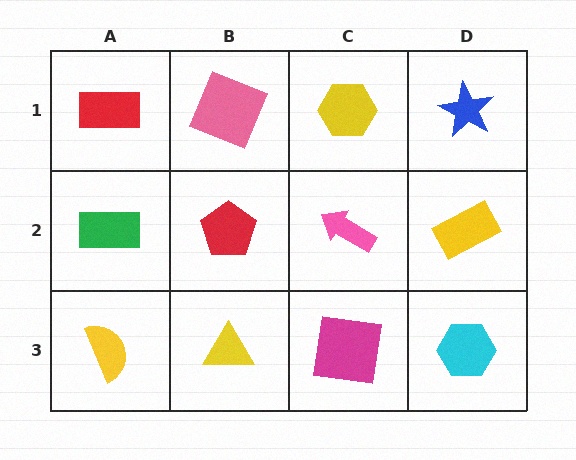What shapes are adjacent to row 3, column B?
A red pentagon (row 2, column B), a yellow semicircle (row 3, column A), a magenta square (row 3, column C).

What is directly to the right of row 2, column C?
A yellow rectangle.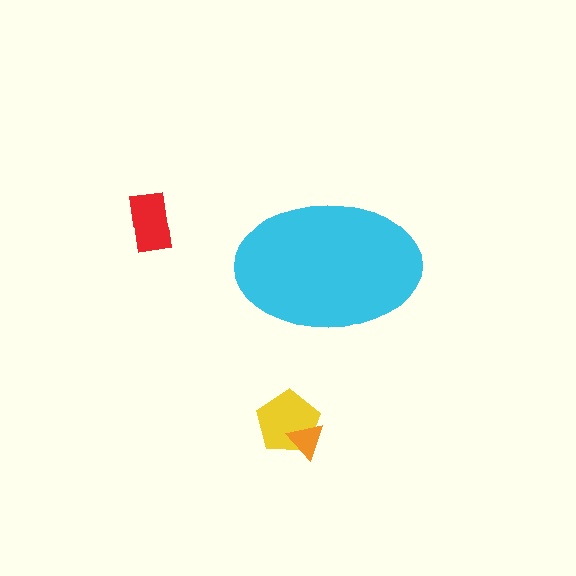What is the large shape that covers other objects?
A cyan ellipse.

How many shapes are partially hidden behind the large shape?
0 shapes are partially hidden.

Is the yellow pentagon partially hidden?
No, the yellow pentagon is fully visible.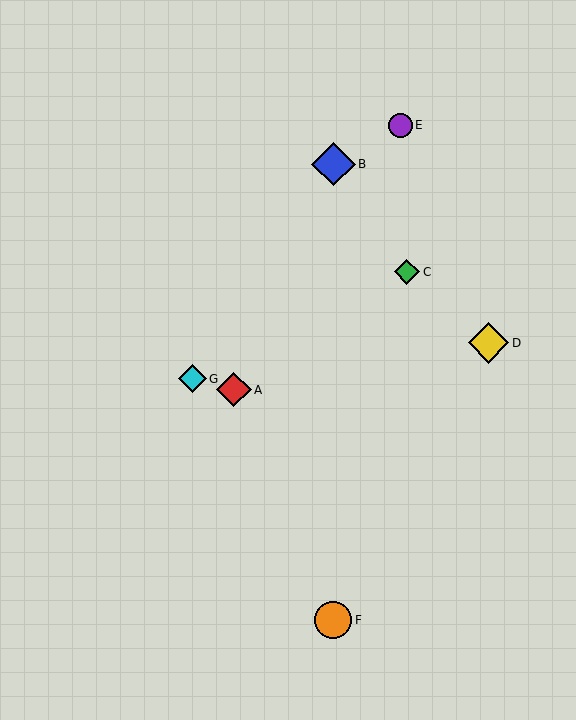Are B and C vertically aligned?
No, B is at x≈333 and C is at x≈407.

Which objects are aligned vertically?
Objects B, F are aligned vertically.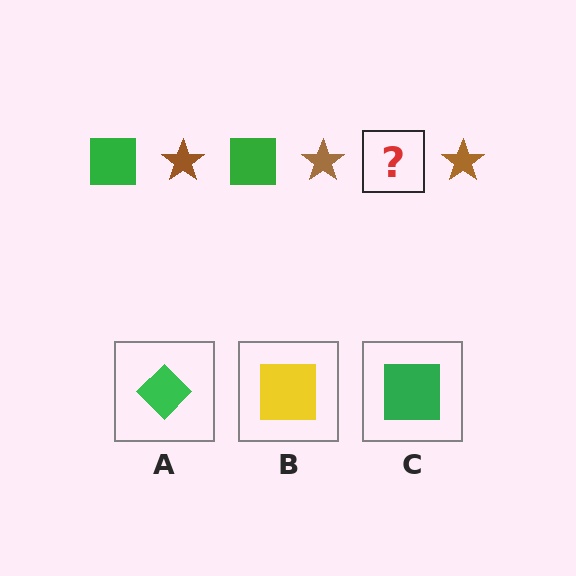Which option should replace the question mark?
Option C.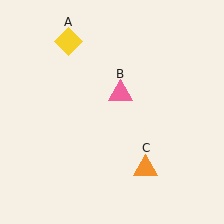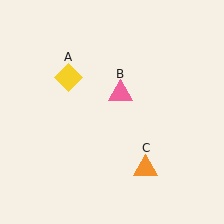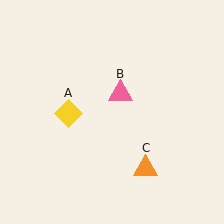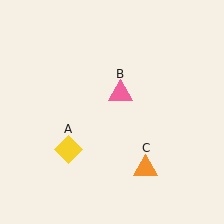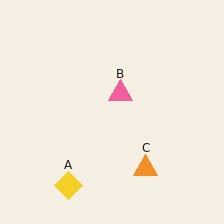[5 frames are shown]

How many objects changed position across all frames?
1 object changed position: yellow diamond (object A).